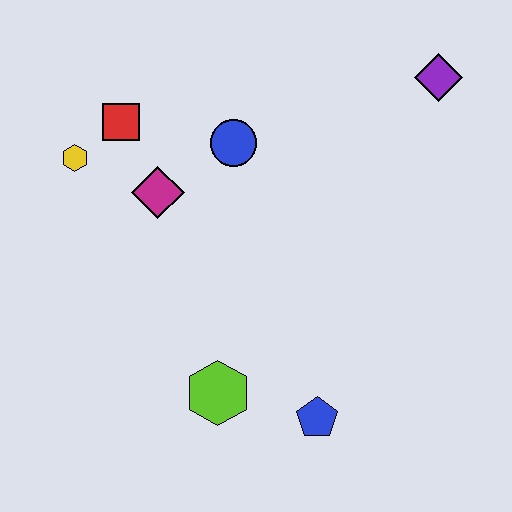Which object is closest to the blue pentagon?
The lime hexagon is closest to the blue pentagon.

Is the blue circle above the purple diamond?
No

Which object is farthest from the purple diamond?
The lime hexagon is farthest from the purple diamond.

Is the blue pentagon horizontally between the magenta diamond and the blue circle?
No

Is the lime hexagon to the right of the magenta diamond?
Yes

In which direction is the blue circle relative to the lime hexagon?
The blue circle is above the lime hexagon.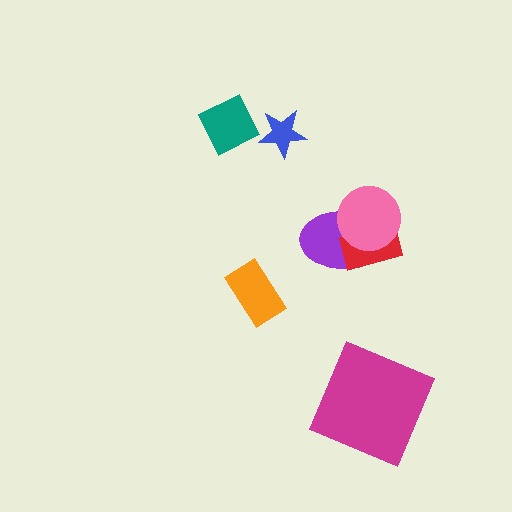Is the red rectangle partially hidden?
Yes, it is partially covered by another shape.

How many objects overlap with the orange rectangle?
0 objects overlap with the orange rectangle.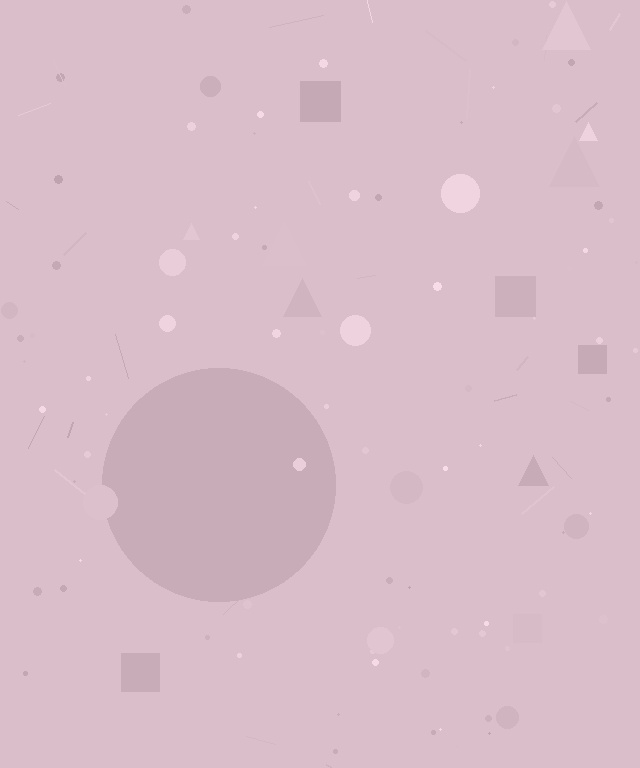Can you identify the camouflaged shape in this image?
The camouflaged shape is a circle.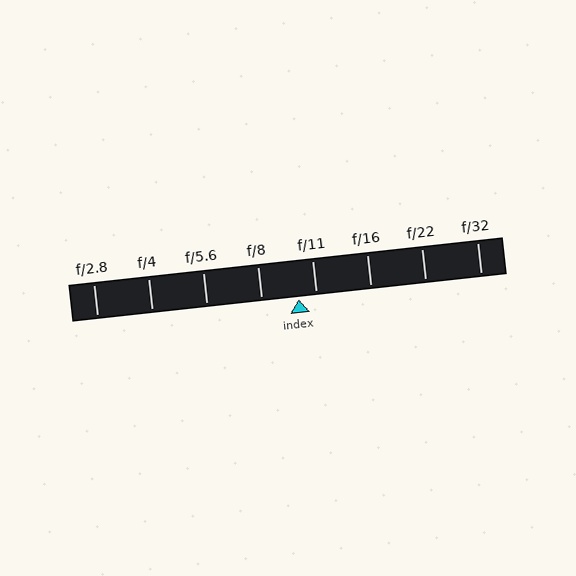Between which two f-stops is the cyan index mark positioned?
The index mark is between f/8 and f/11.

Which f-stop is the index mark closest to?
The index mark is closest to f/11.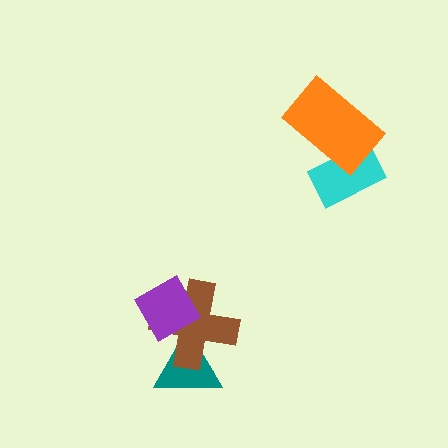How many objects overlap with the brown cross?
2 objects overlap with the brown cross.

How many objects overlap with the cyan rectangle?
1 object overlaps with the cyan rectangle.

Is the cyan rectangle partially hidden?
Yes, it is partially covered by another shape.